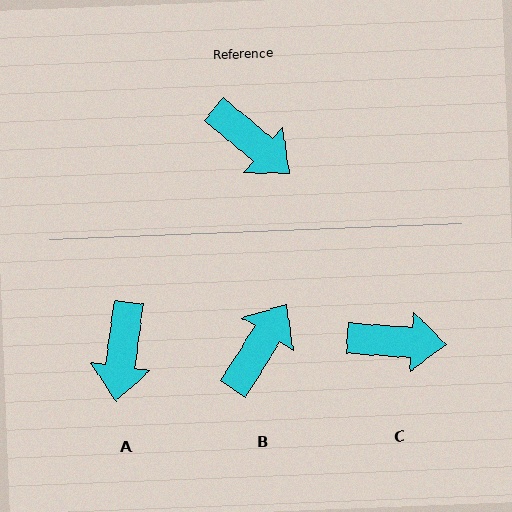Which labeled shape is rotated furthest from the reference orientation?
B, about 98 degrees away.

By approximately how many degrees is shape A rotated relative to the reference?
Approximately 57 degrees clockwise.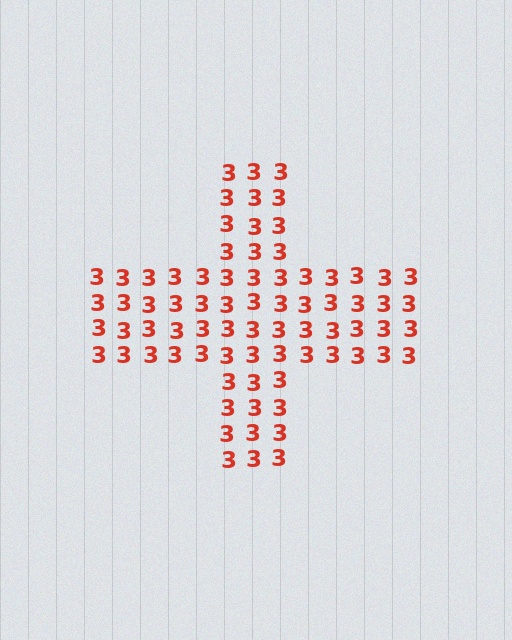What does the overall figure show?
The overall figure shows a cross.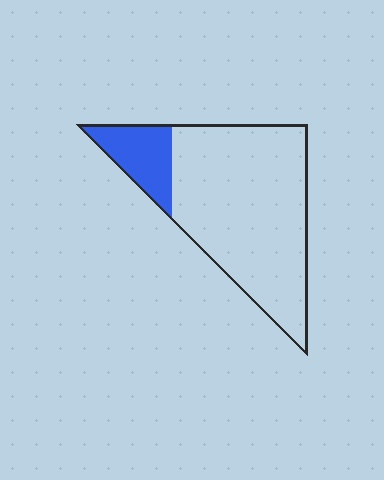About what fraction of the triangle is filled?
About one sixth (1/6).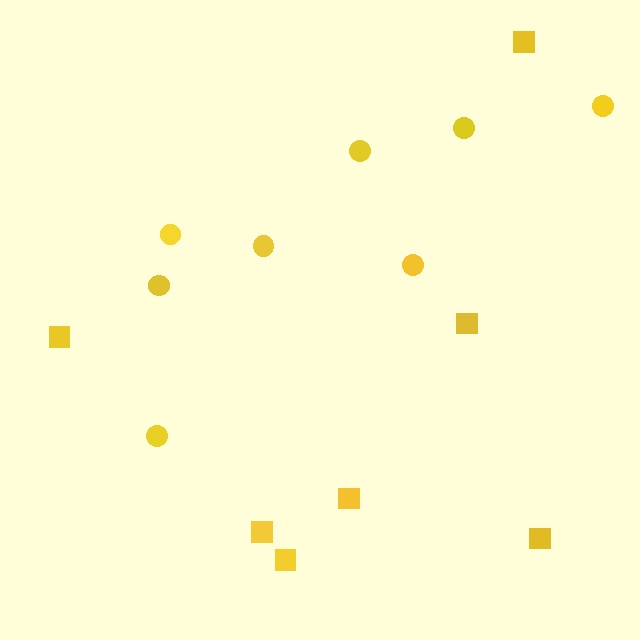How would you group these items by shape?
There are 2 groups: one group of squares (7) and one group of circles (8).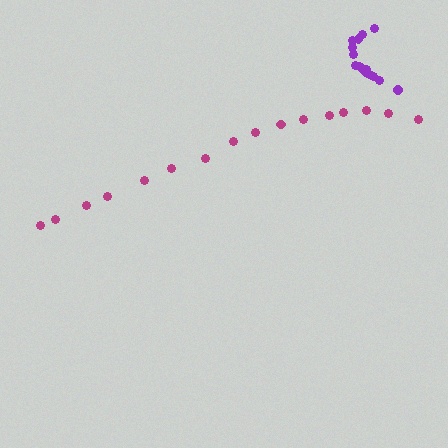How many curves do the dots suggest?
There are 2 distinct paths.